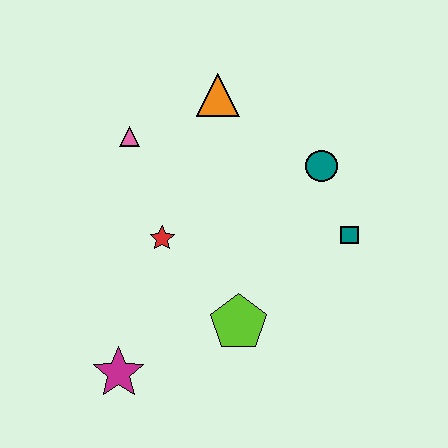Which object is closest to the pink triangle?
The orange triangle is closest to the pink triangle.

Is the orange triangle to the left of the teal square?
Yes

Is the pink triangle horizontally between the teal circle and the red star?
No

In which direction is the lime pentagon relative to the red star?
The lime pentagon is below the red star.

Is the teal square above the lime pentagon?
Yes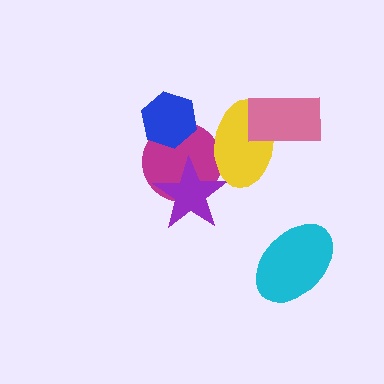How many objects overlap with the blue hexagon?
1 object overlaps with the blue hexagon.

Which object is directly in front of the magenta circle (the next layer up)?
The blue hexagon is directly in front of the magenta circle.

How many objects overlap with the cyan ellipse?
0 objects overlap with the cyan ellipse.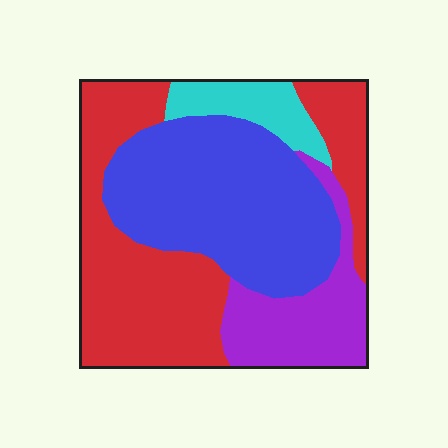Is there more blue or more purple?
Blue.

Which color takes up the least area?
Cyan, at roughly 10%.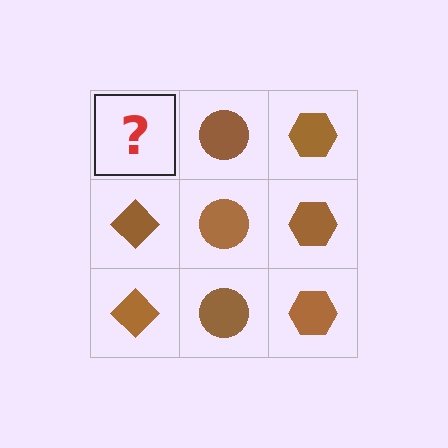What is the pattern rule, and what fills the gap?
The rule is that each column has a consistent shape. The gap should be filled with a brown diamond.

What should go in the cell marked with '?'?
The missing cell should contain a brown diamond.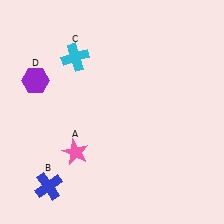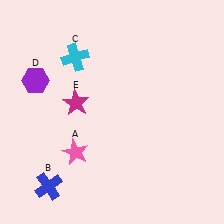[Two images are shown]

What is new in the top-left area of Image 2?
A magenta star (E) was added in the top-left area of Image 2.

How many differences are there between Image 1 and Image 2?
There is 1 difference between the two images.